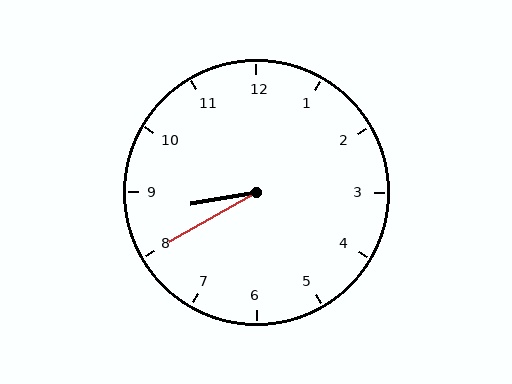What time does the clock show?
8:40.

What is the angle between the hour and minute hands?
Approximately 20 degrees.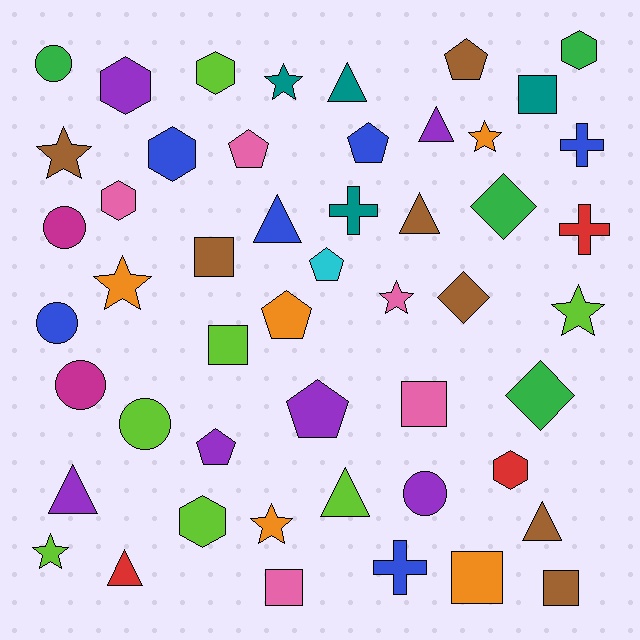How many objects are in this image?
There are 50 objects.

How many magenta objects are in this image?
There are 2 magenta objects.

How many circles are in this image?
There are 6 circles.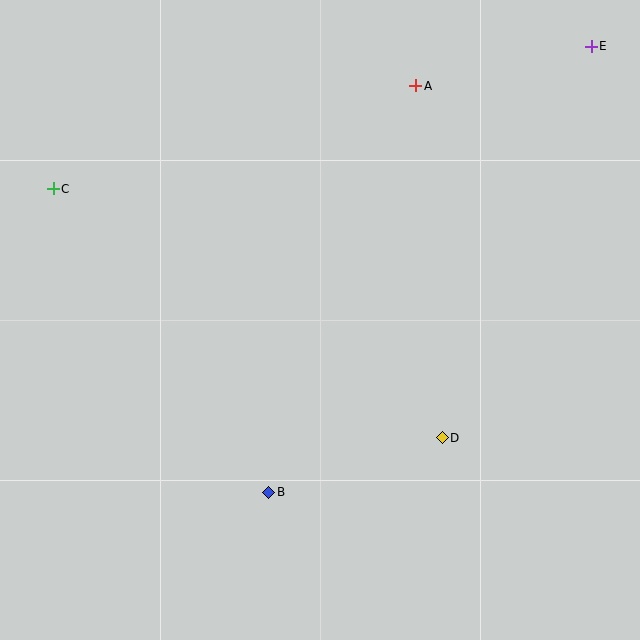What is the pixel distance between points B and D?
The distance between B and D is 182 pixels.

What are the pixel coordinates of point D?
Point D is at (442, 438).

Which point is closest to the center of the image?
Point D at (442, 438) is closest to the center.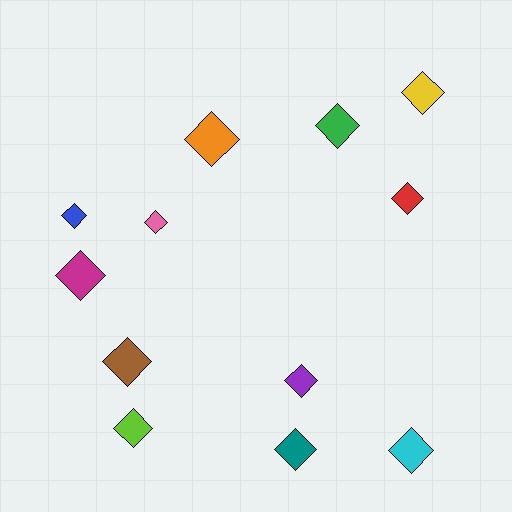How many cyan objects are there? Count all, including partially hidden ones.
There is 1 cyan object.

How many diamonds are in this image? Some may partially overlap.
There are 12 diamonds.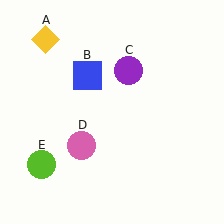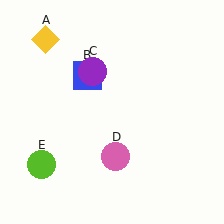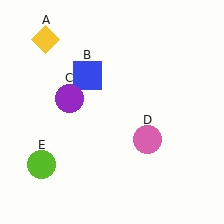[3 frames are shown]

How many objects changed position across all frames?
2 objects changed position: purple circle (object C), pink circle (object D).